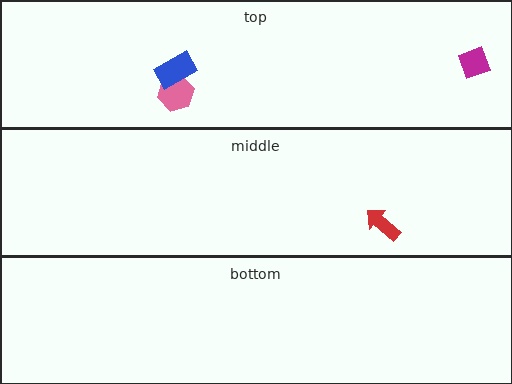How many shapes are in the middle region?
1.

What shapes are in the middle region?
The red arrow.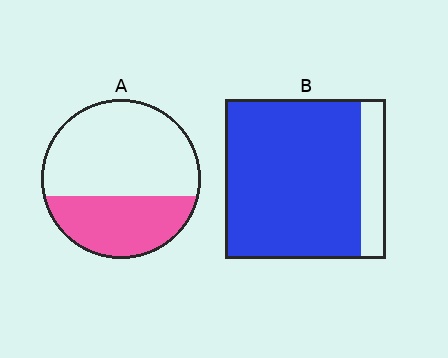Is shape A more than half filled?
No.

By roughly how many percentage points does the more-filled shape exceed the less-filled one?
By roughly 50 percentage points (B over A).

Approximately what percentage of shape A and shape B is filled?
A is approximately 35% and B is approximately 85%.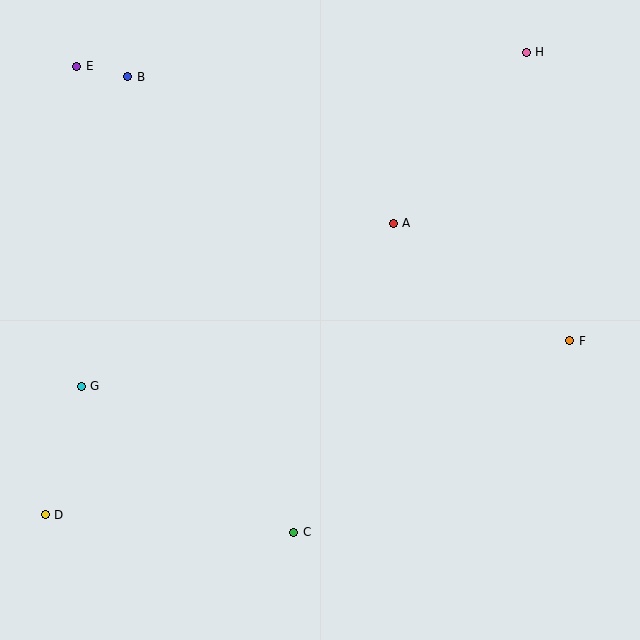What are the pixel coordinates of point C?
Point C is at (294, 532).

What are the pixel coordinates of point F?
Point F is at (570, 341).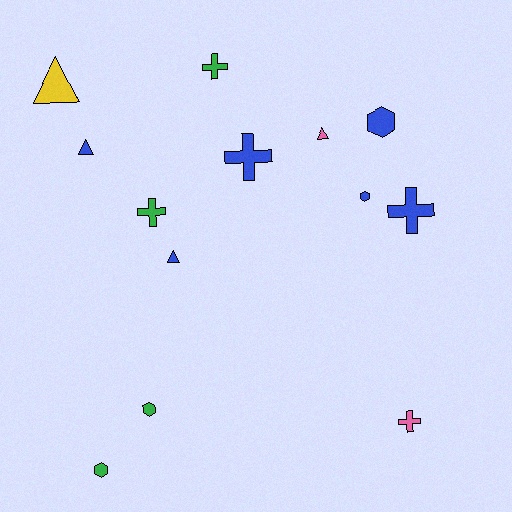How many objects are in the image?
There are 13 objects.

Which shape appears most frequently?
Cross, with 5 objects.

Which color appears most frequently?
Blue, with 6 objects.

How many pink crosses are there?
There is 1 pink cross.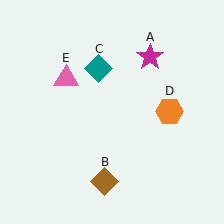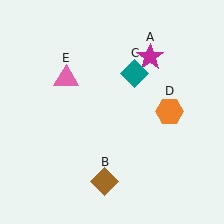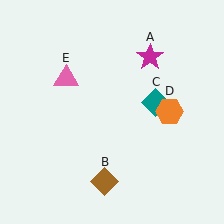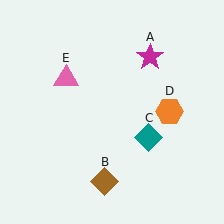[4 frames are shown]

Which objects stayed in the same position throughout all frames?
Magenta star (object A) and brown diamond (object B) and orange hexagon (object D) and pink triangle (object E) remained stationary.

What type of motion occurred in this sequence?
The teal diamond (object C) rotated clockwise around the center of the scene.